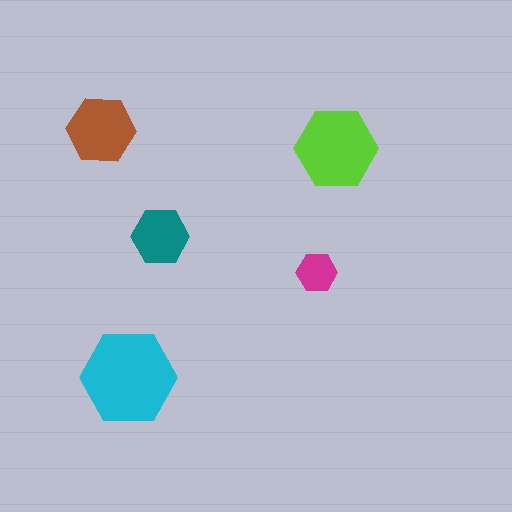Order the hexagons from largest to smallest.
the cyan one, the lime one, the brown one, the teal one, the magenta one.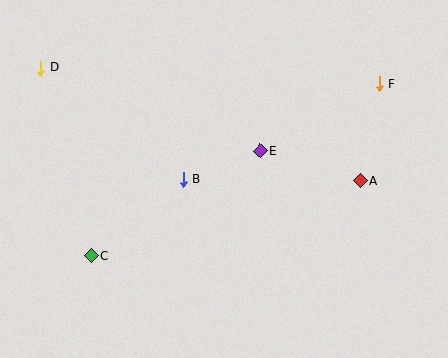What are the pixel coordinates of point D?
Point D is at (41, 68).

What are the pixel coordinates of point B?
Point B is at (183, 180).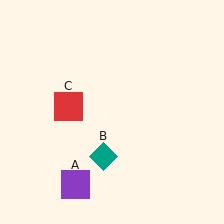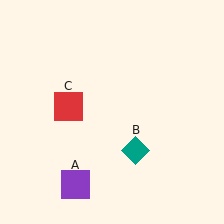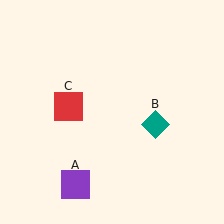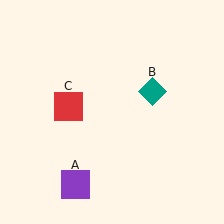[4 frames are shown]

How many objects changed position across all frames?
1 object changed position: teal diamond (object B).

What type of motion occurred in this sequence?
The teal diamond (object B) rotated counterclockwise around the center of the scene.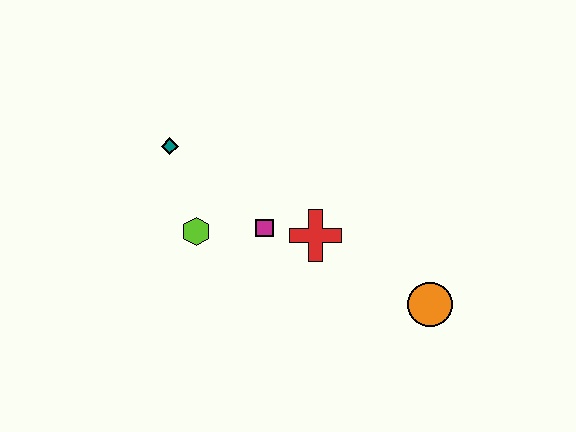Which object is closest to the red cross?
The magenta square is closest to the red cross.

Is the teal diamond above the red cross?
Yes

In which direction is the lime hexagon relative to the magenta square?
The lime hexagon is to the left of the magenta square.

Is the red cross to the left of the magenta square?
No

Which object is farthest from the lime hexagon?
The orange circle is farthest from the lime hexagon.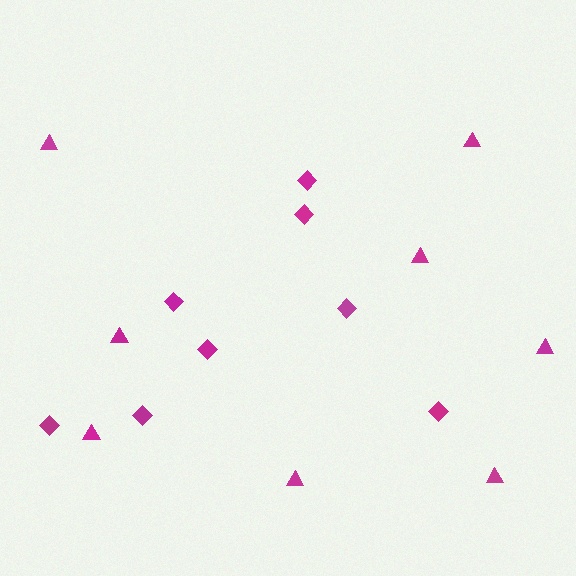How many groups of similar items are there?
There are 2 groups: one group of triangles (8) and one group of diamonds (8).